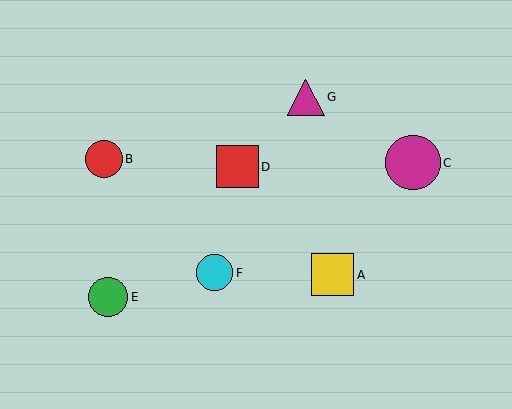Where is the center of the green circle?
The center of the green circle is at (108, 297).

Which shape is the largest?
The magenta circle (labeled C) is the largest.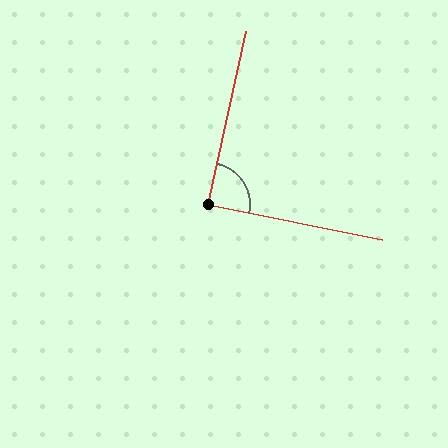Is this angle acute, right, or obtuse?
It is approximately a right angle.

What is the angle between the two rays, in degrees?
Approximately 89 degrees.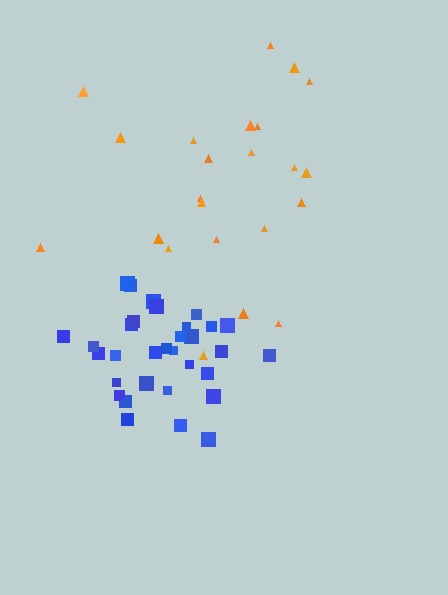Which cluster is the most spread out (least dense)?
Orange.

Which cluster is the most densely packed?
Blue.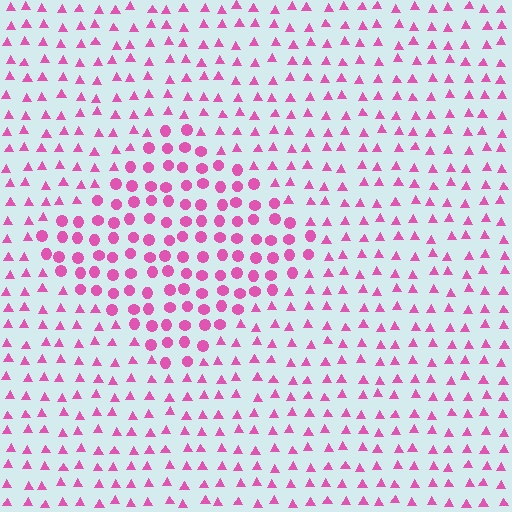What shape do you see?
I see a diamond.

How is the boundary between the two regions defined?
The boundary is defined by a change in element shape: circles inside vs. triangles outside. All elements share the same color and spacing.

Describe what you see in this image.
The image is filled with small pink elements arranged in a uniform grid. A diamond-shaped region contains circles, while the surrounding area contains triangles. The boundary is defined purely by the change in element shape.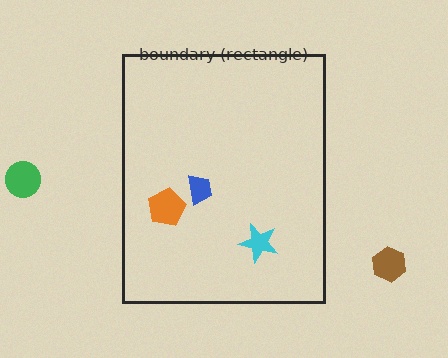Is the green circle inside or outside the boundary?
Outside.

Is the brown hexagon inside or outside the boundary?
Outside.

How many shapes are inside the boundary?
3 inside, 2 outside.